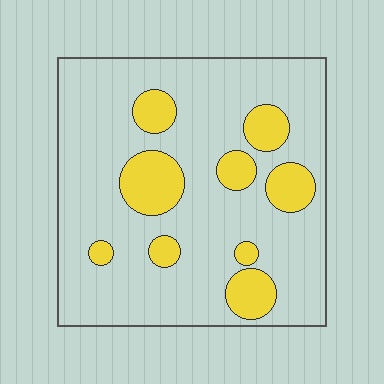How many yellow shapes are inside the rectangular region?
9.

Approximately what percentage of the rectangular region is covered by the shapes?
Approximately 20%.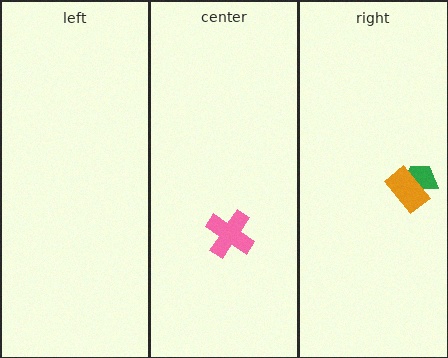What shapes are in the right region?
The green trapezoid, the orange rectangle.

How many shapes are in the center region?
1.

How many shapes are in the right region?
2.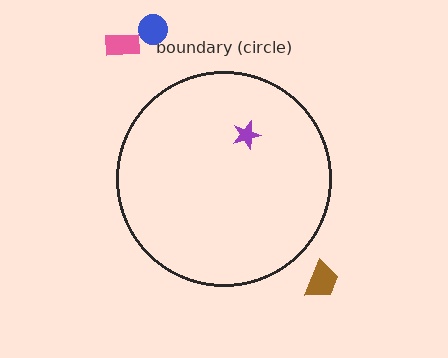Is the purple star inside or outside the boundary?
Inside.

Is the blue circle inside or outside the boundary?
Outside.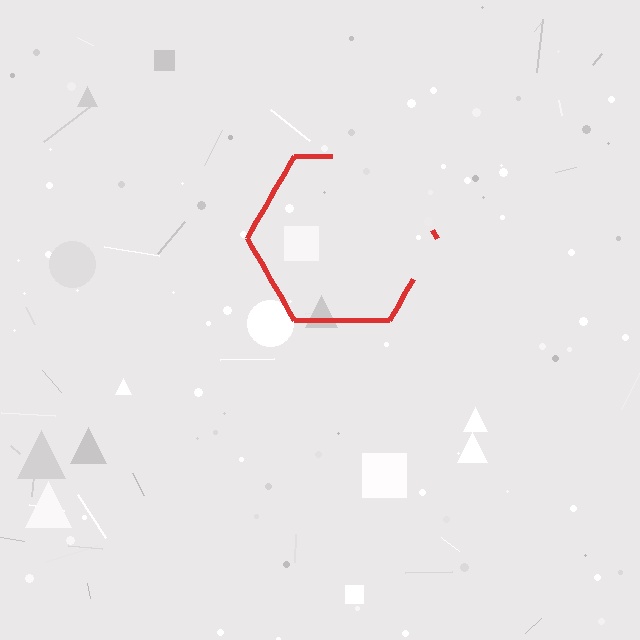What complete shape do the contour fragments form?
The contour fragments form a hexagon.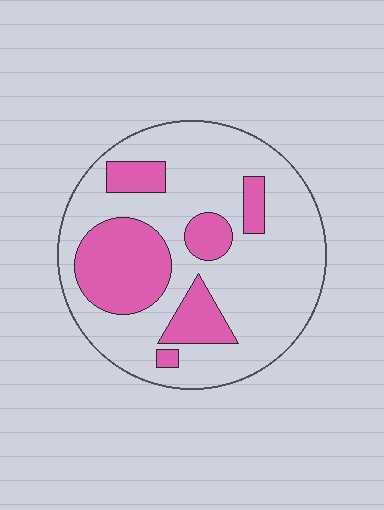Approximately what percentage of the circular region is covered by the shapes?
Approximately 30%.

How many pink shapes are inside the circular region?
6.